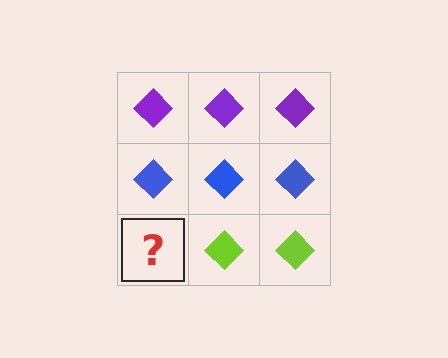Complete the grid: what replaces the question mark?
The question mark should be replaced with a lime diamond.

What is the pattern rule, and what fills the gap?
The rule is that each row has a consistent color. The gap should be filled with a lime diamond.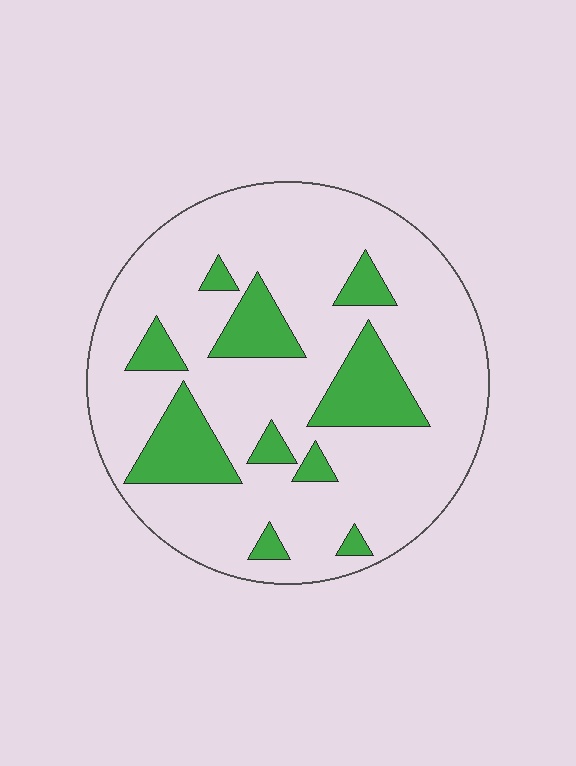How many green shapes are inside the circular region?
10.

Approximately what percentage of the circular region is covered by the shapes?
Approximately 20%.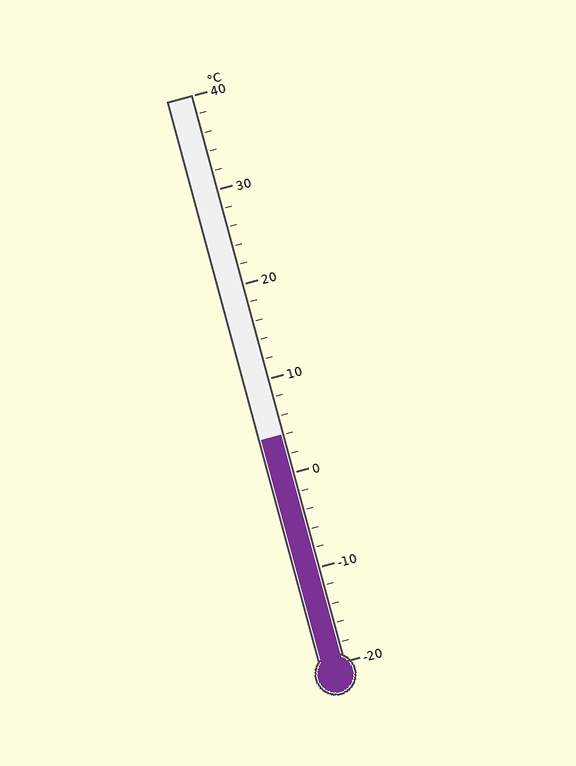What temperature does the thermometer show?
The thermometer shows approximately 4°C.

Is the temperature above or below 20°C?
The temperature is below 20°C.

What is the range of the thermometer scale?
The thermometer scale ranges from -20°C to 40°C.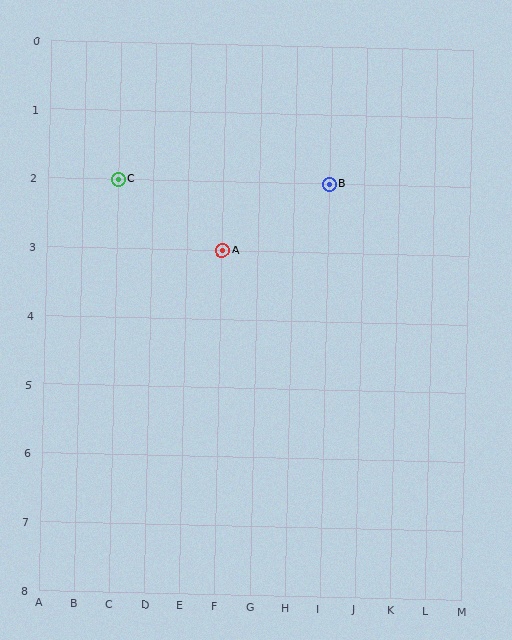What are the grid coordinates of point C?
Point C is at grid coordinates (C, 2).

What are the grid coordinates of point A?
Point A is at grid coordinates (F, 3).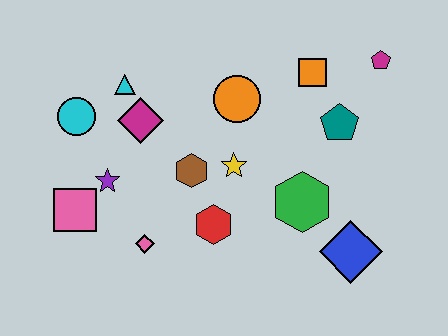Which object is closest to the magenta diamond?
The cyan triangle is closest to the magenta diamond.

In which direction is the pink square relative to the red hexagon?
The pink square is to the left of the red hexagon.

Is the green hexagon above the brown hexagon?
No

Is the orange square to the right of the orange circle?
Yes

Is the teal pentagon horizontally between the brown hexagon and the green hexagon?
No